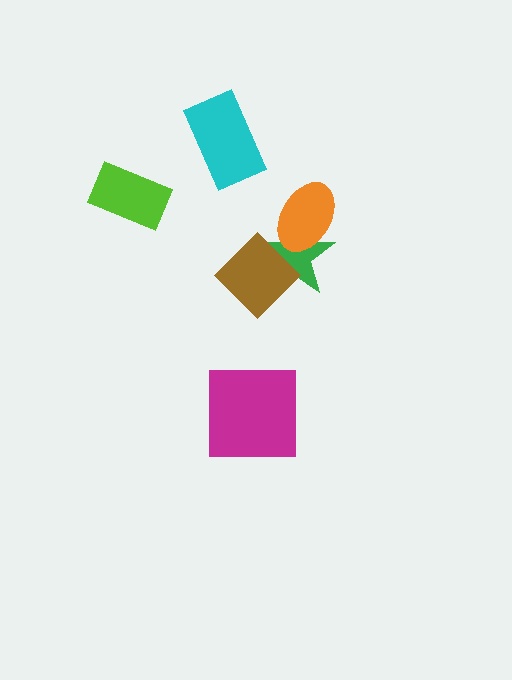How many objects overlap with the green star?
2 objects overlap with the green star.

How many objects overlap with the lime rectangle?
0 objects overlap with the lime rectangle.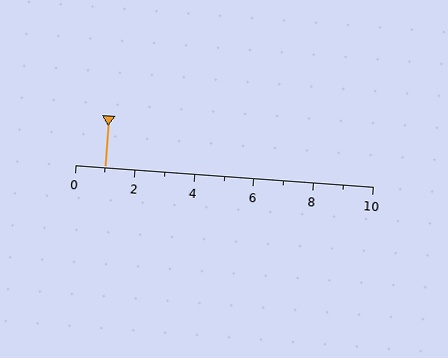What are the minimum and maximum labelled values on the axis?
The axis runs from 0 to 10.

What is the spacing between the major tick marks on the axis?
The major ticks are spaced 2 apart.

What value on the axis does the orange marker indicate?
The marker indicates approximately 1.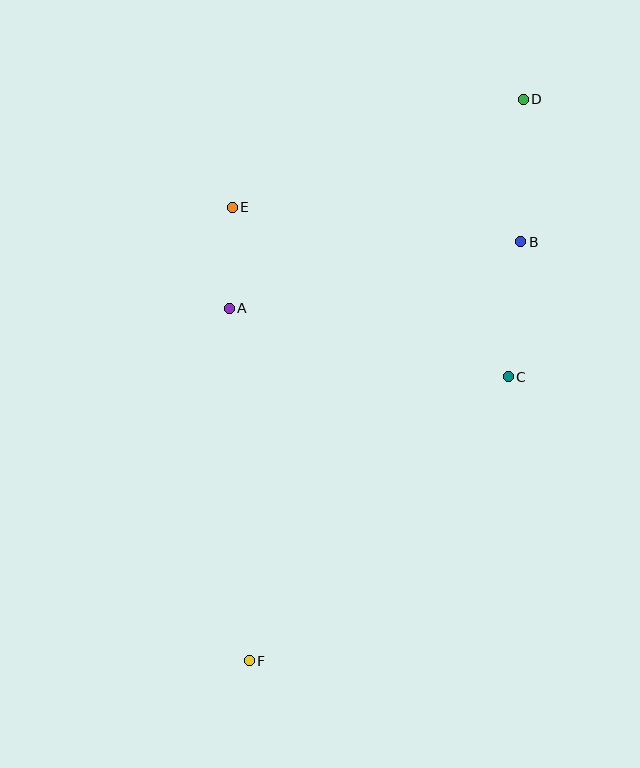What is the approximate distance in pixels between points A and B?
The distance between A and B is approximately 299 pixels.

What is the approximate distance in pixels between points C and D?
The distance between C and D is approximately 278 pixels.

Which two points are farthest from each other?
Points D and F are farthest from each other.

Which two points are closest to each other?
Points A and E are closest to each other.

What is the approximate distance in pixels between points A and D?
The distance between A and D is approximately 361 pixels.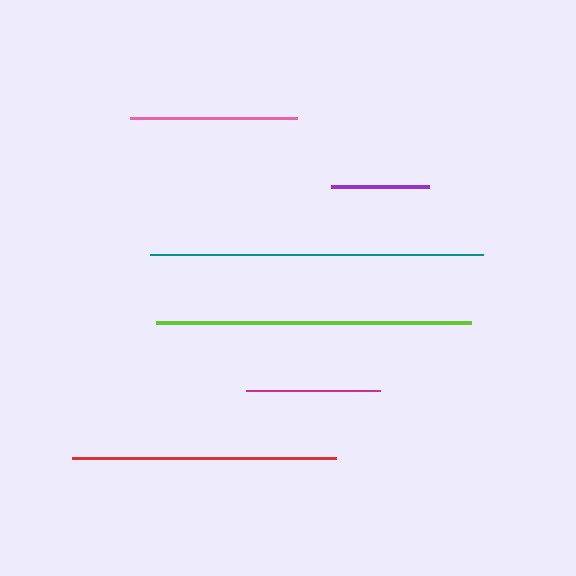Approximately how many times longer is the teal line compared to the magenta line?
The teal line is approximately 2.5 times the length of the magenta line.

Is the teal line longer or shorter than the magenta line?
The teal line is longer than the magenta line.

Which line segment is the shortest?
The purple line is the shortest at approximately 98 pixels.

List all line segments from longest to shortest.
From longest to shortest: teal, lime, red, pink, magenta, purple.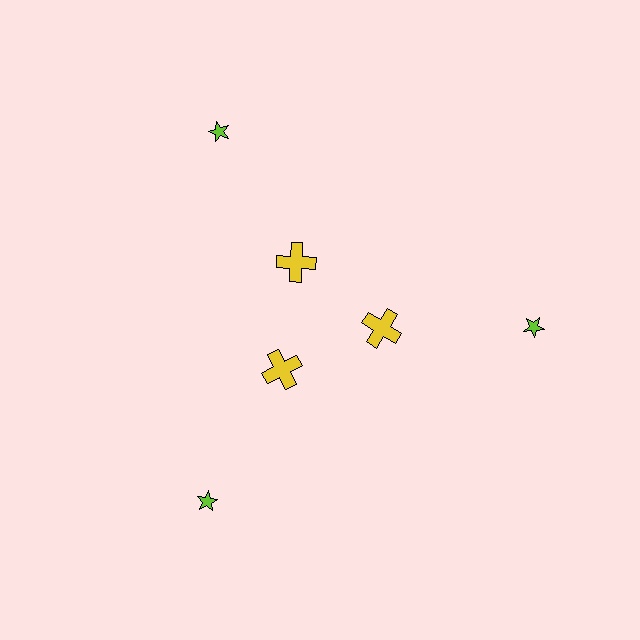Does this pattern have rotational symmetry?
Yes, this pattern has 3-fold rotational symmetry. It looks the same after rotating 120 degrees around the center.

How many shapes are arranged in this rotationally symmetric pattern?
There are 6 shapes, arranged in 3 groups of 2.